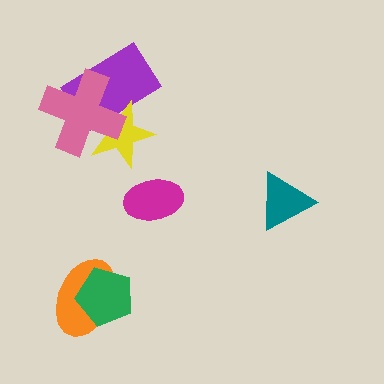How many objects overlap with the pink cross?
2 objects overlap with the pink cross.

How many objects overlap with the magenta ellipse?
0 objects overlap with the magenta ellipse.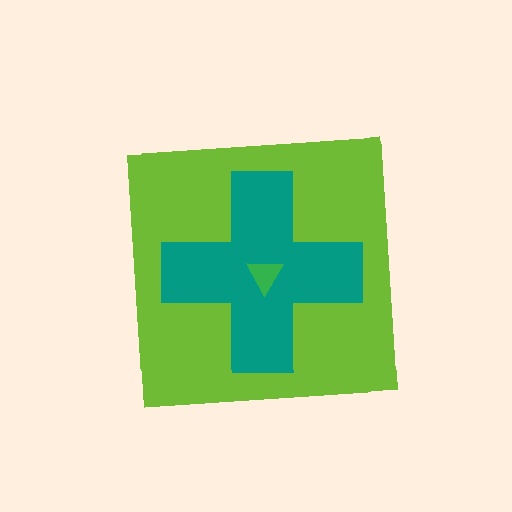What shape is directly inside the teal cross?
The green triangle.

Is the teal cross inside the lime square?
Yes.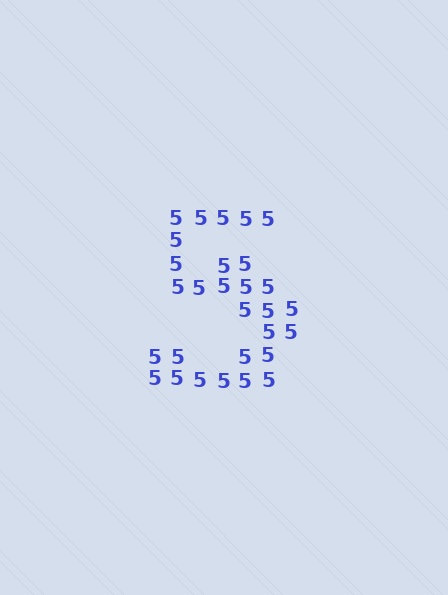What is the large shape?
The large shape is the digit 5.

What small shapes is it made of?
It is made of small digit 5's.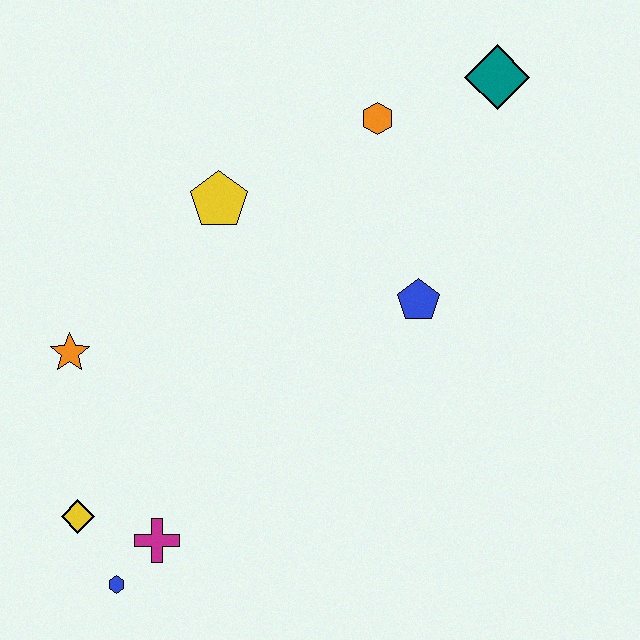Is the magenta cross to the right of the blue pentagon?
No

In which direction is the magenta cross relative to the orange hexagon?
The magenta cross is below the orange hexagon.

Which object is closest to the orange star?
The yellow diamond is closest to the orange star.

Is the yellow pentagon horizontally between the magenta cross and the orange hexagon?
Yes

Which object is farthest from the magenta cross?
The teal diamond is farthest from the magenta cross.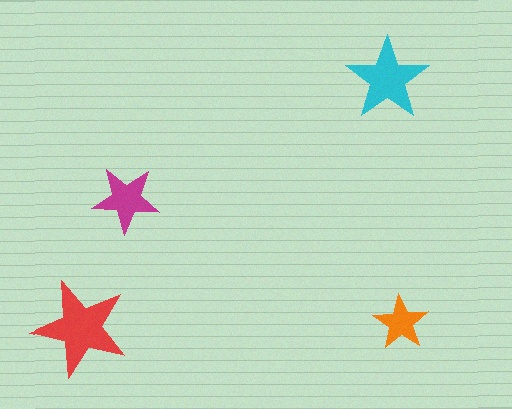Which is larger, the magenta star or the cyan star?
The cyan one.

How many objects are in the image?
There are 4 objects in the image.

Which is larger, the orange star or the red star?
The red one.